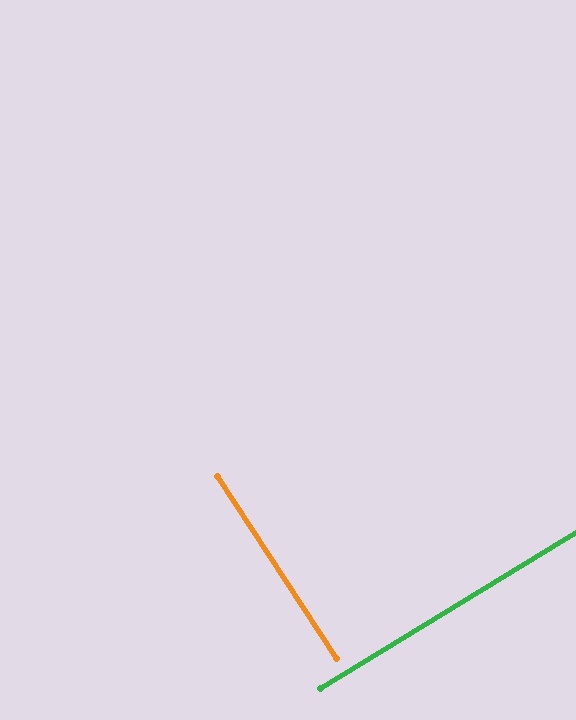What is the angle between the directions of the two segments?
Approximately 89 degrees.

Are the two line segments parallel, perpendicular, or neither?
Perpendicular — they meet at approximately 89°.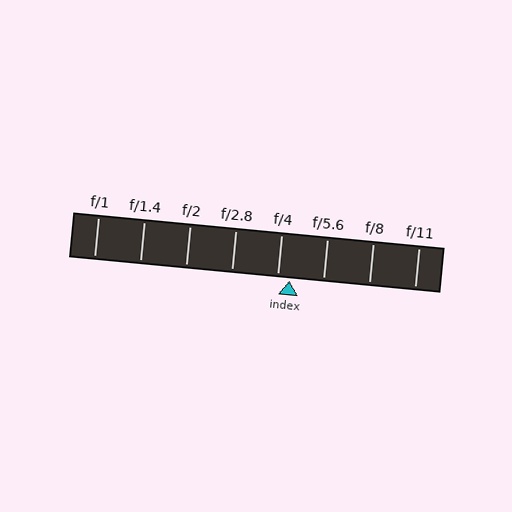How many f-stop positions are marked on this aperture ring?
There are 8 f-stop positions marked.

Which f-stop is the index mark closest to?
The index mark is closest to f/4.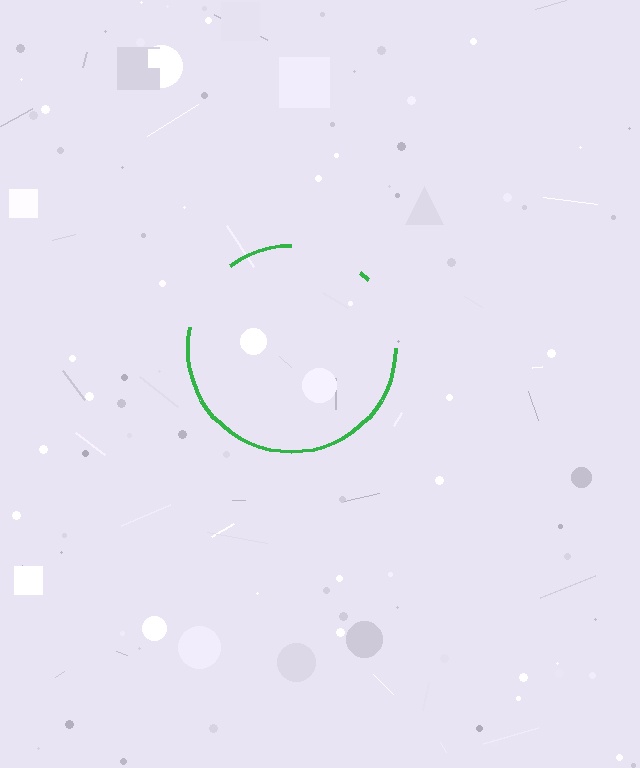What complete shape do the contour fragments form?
The contour fragments form a circle.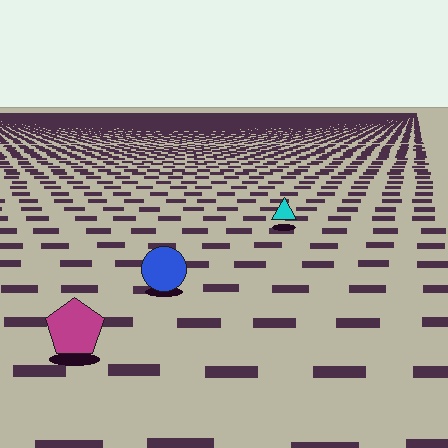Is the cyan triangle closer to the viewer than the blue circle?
No. The blue circle is closer — you can tell from the texture gradient: the ground texture is coarser near it.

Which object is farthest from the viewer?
The cyan triangle is farthest from the viewer. It appears smaller and the ground texture around it is denser.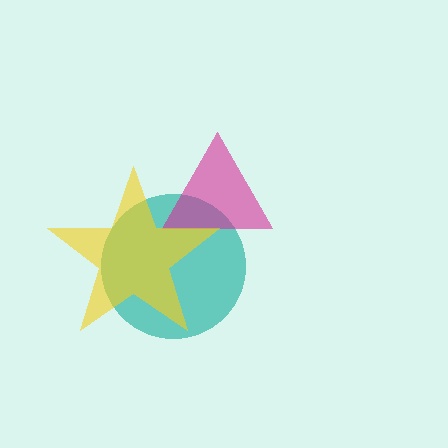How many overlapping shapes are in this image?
There are 3 overlapping shapes in the image.